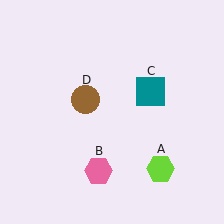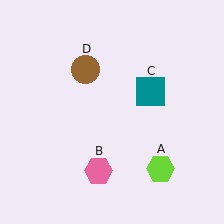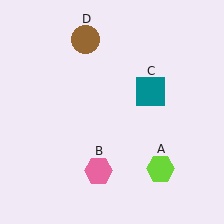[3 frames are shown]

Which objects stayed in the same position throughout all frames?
Lime hexagon (object A) and pink hexagon (object B) and teal square (object C) remained stationary.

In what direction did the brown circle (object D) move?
The brown circle (object D) moved up.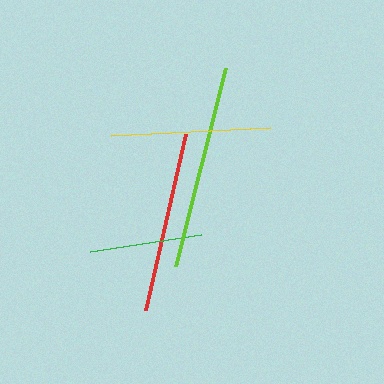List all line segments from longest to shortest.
From longest to shortest: lime, red, yellow, green.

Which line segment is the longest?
The lime line is the longest at approximately 204 pixels.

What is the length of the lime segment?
The lime segment is approximately 204 pixels long.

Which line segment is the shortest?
The green line is the shortest at approximately 113 pixels.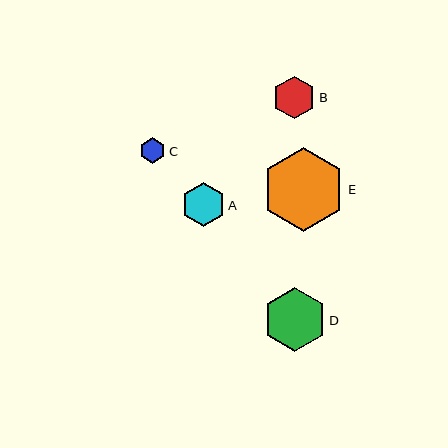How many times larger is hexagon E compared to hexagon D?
Hexagon E is approximately 1.3 times the size of hexagon D.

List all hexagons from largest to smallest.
From largest to smallest: E, D, A, B, C.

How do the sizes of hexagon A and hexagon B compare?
Hexagon A and hexagon B are approximately the same size.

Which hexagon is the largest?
Hexagon E is the largest with a size of approximately 84 pixels.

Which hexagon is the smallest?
Hexagon C is the smallest with a size of approximately 25 pixels.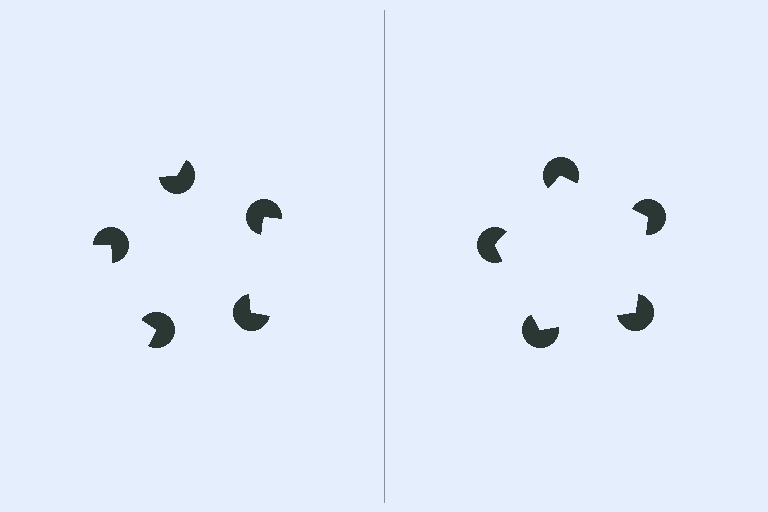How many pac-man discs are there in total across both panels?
10 — 5 on each side.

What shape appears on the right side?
An illusory pentagon.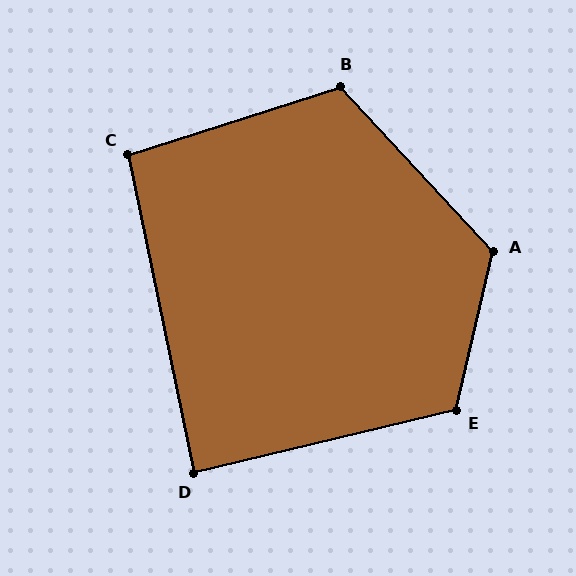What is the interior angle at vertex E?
Approximately 117 degrees (obtuse).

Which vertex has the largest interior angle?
A, at approximately 124 degrees.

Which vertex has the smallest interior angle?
D, at approximately 88 degrees.